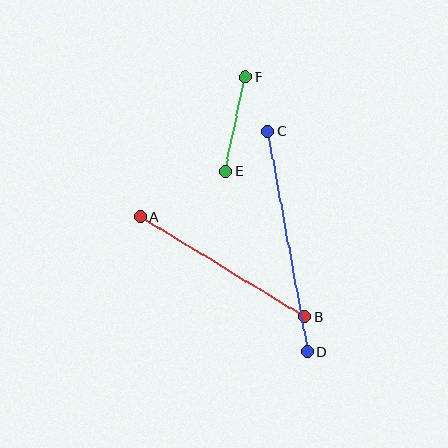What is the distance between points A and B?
The distance is approximately 193 pixels.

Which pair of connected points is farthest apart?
Points C and D are farthest apart.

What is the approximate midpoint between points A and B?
The midpoint is at approximately (222, 267) pixels.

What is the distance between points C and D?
The distance is approximately 224 pixels.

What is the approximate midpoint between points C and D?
The midpoint is at approximately (288, 242) pixels.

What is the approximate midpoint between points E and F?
The midpoint is at approximately (235, 124) pixels.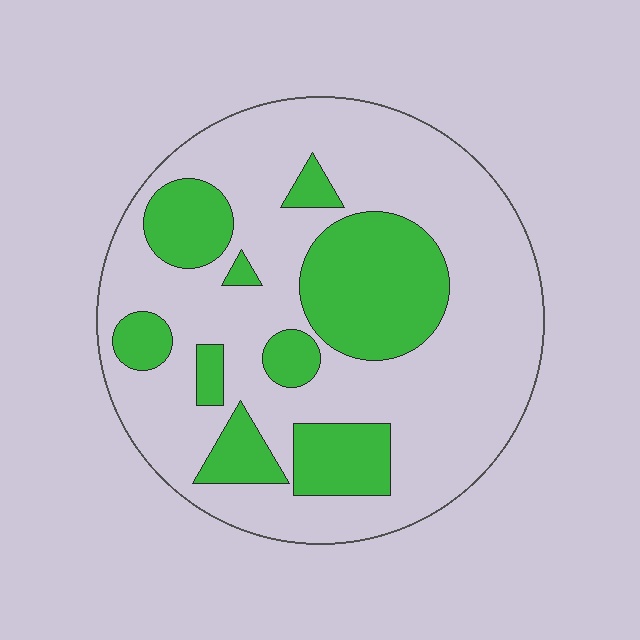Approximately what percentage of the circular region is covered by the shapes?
Approximately 30%.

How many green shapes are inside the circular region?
9.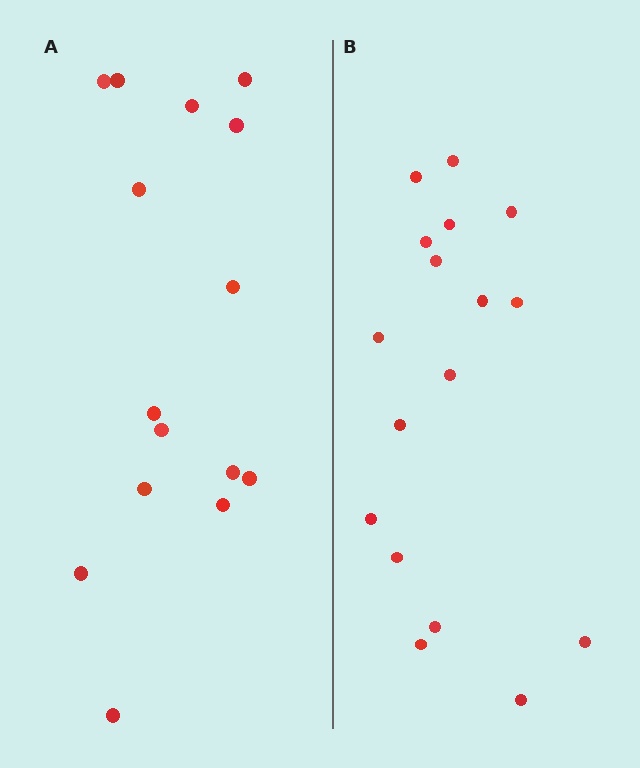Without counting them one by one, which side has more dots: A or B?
Region B (the right region) has more dots.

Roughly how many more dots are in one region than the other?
Region B has just a few more — roughly 2 or 3 more dots than region A.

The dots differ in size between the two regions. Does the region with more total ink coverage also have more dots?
No. Region A has more total ink coverage because its dots are larger, but region B actually contains more individual dots. Total area can be misleading — the number of items is what matters here.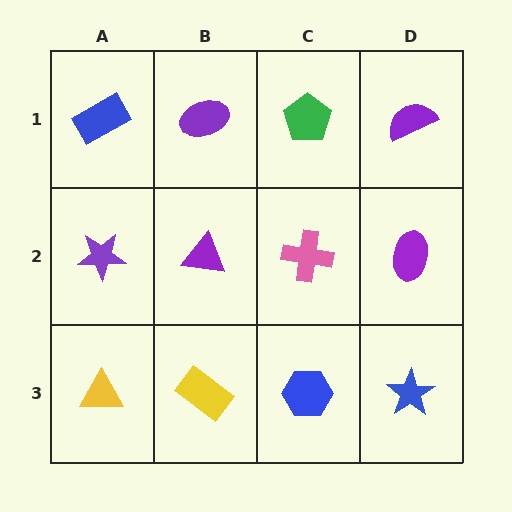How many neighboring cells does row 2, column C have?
4.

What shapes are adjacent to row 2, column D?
A purple semicircle (row 1, column D), a blue star (row 3, column D), a pink cross (row 2, column C).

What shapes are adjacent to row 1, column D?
A purple ellipse (row 2, column D), a green pentagon (row 1, column C).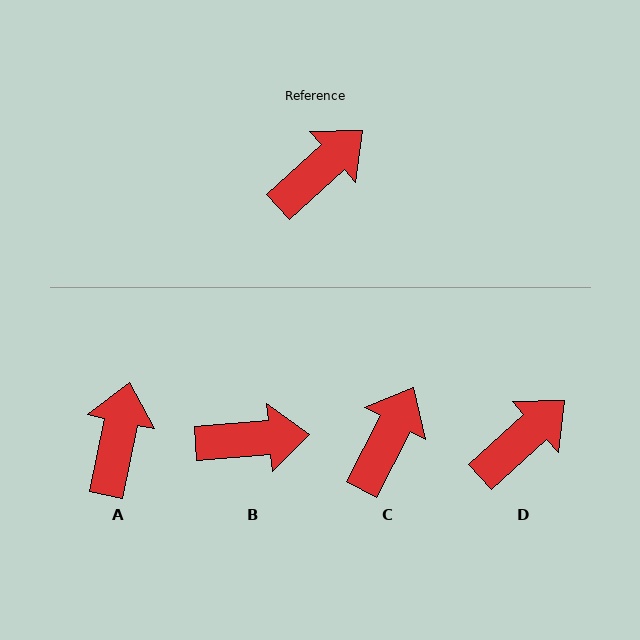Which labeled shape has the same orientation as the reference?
D.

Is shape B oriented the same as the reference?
No, it is off by about 38 degrees.